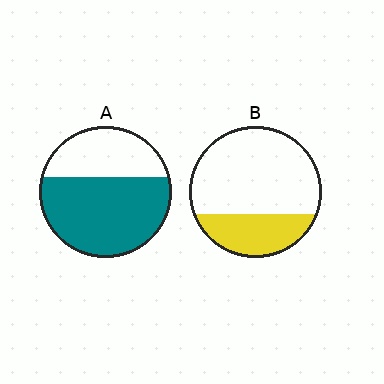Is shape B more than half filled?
No.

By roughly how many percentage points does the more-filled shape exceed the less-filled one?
By roughly 35 percentage points (A over B).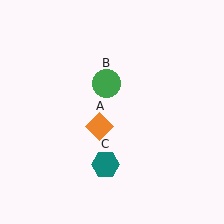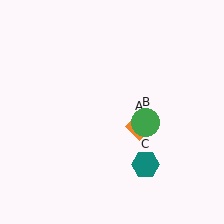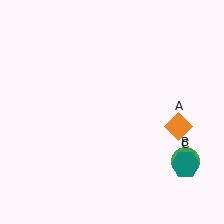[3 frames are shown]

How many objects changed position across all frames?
3 objects changed position: orange diamond (object A), green circle (object B), teal hexagon (object C).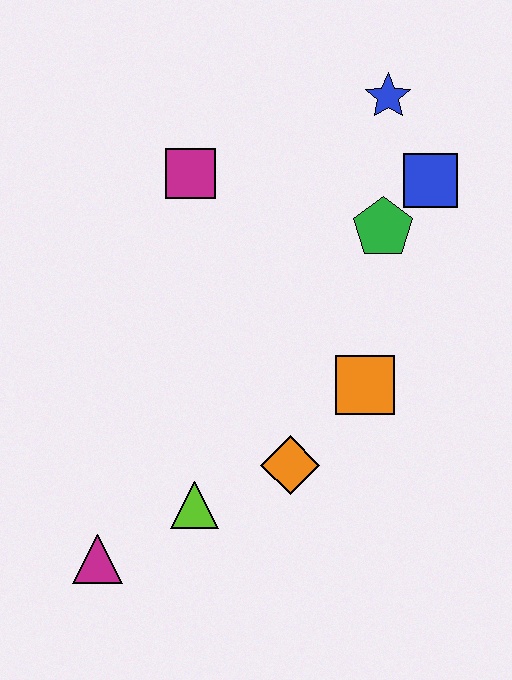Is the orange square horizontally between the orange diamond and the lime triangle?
No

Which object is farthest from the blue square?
The magenta triangle is farthest from the blue square.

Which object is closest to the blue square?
The green pentagon is closest to the blue square.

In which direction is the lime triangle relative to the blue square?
The lime triangle is below the blue square.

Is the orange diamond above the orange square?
No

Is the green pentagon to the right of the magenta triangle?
Yes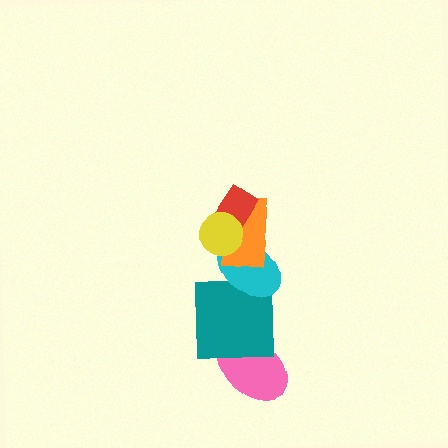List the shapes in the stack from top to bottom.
From top to bottom: the yellow circle, the red rectangle, the orange rectangle, the cyan ellipse, the teal square, the pink ellipse.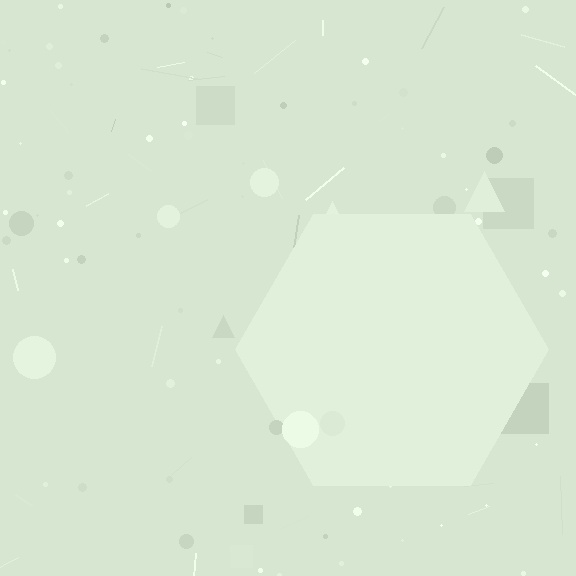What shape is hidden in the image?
A hexagon is hidden in the image.